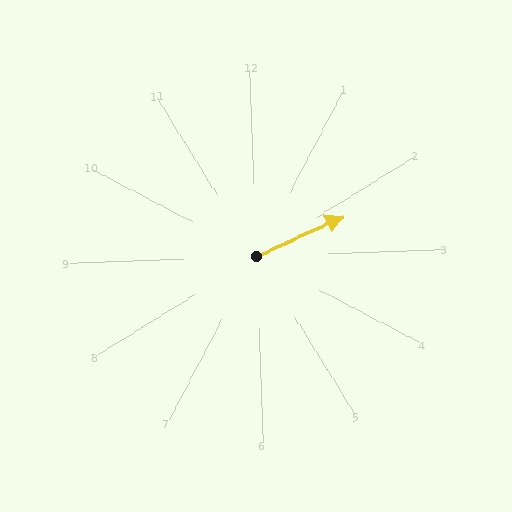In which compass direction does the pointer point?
Northeast.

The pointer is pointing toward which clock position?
Roughly 2 o'clock.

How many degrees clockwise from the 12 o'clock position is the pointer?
Approximately 67 degrees.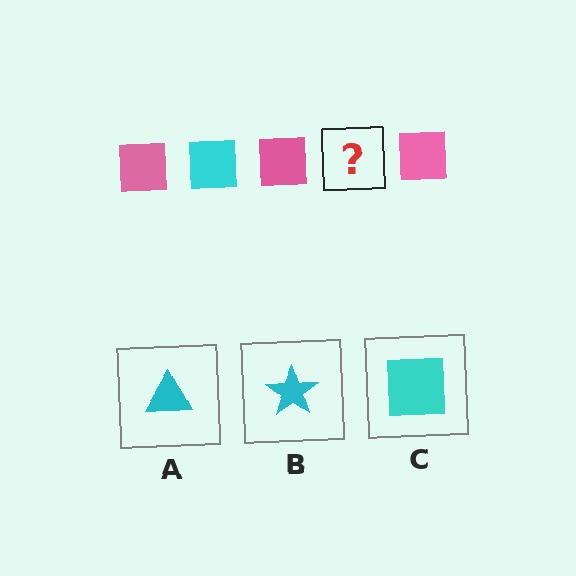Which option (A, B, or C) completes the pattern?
C.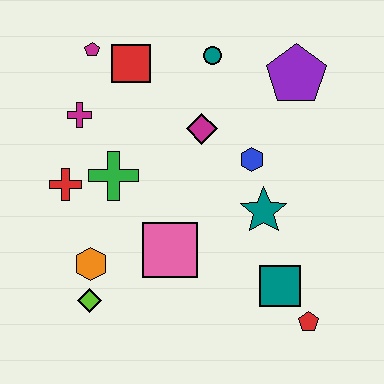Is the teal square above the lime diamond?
Yes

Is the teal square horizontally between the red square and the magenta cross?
No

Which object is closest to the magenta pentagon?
The red square is closest to the magenta pentagon.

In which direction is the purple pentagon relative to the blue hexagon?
The purple pentagon is above the blue hexagon.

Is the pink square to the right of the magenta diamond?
No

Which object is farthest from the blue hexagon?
The lime diamond is farthest from the blue hexagon.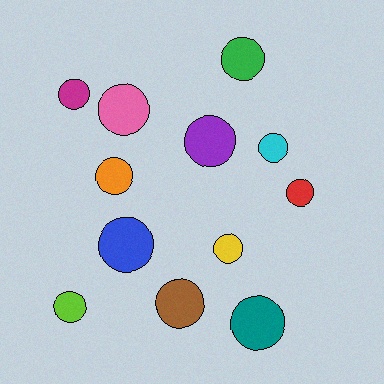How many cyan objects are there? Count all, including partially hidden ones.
There is 1 cyan object.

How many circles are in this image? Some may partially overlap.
There are 12 circles.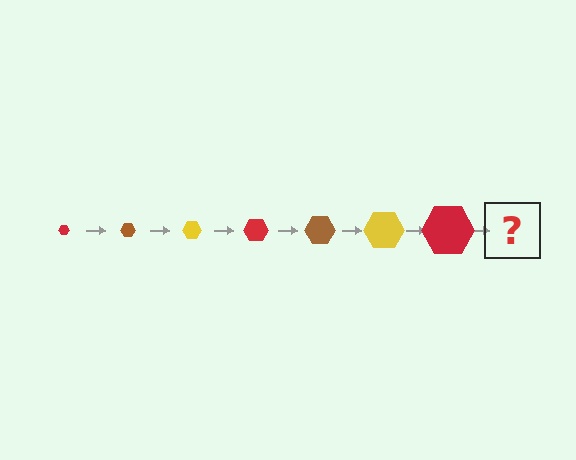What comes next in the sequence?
The next element should be a brown hexagon, larger than the previous one.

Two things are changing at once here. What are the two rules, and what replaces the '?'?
The two rules are that the hexagon grows larger each step and the color cycles through red, brown, and yellow. The '?' should be a brown hexagon, larger than the previous one.